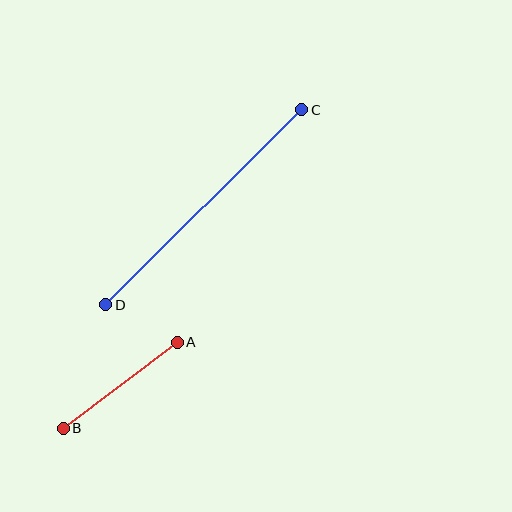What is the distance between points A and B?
The distance is approximately 143 pixels.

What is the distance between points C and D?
The distance is approximately 276 pixels.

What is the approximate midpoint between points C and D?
The midpoint is at approximately (204, 207) pixels.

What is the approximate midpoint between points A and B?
The midpoint is at approximately (120, 385) pixels.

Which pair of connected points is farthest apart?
Points C and D are farthest apart.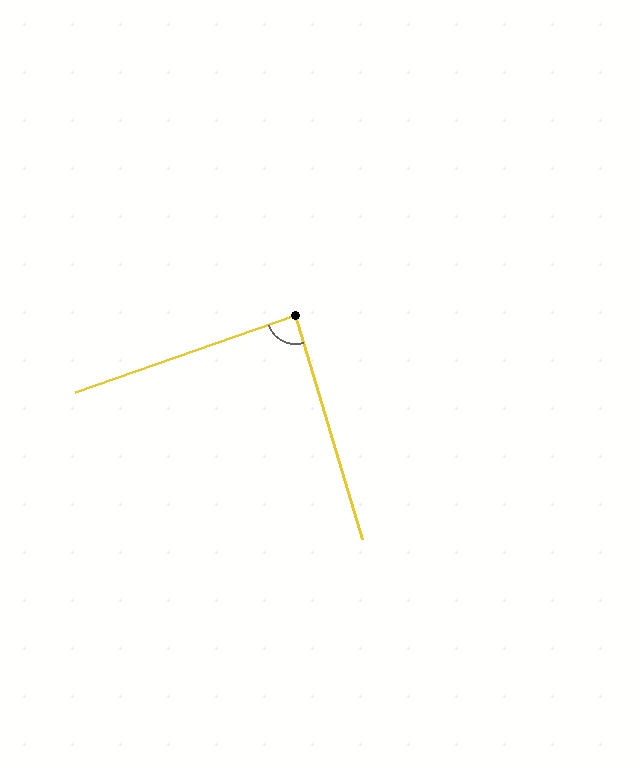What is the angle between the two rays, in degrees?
Approximately 87 degrees.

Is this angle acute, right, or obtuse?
It is approximately a right angle.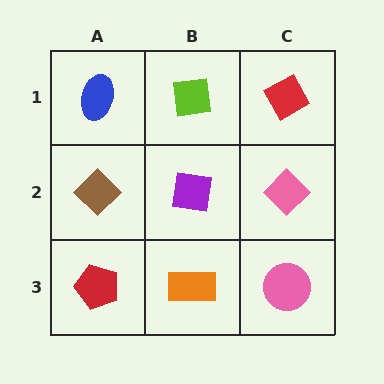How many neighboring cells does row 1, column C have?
2.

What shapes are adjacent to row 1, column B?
A purple square (row 2, column B), a blue ellipse (row 1, column A), a red diamond (row 1, column C).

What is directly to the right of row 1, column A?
A lime square.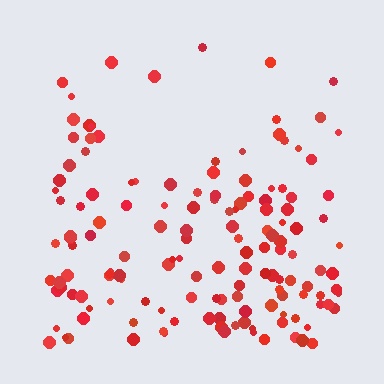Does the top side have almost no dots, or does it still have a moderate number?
Still a moderate number, just noticeably fewer than the bottom.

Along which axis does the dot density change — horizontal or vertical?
Vertical.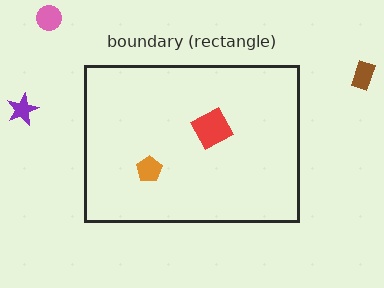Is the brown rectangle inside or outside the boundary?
Outside.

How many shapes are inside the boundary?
2 inside, 3 outside.